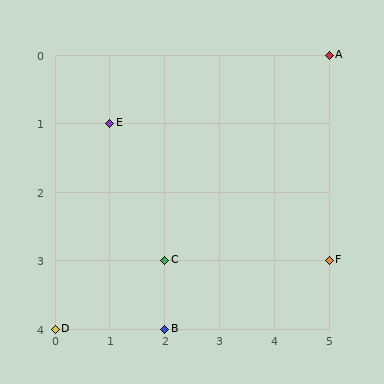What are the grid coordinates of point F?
Point F is at grid coordinates (5, 3).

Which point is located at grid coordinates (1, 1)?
Point E is at (1, 1).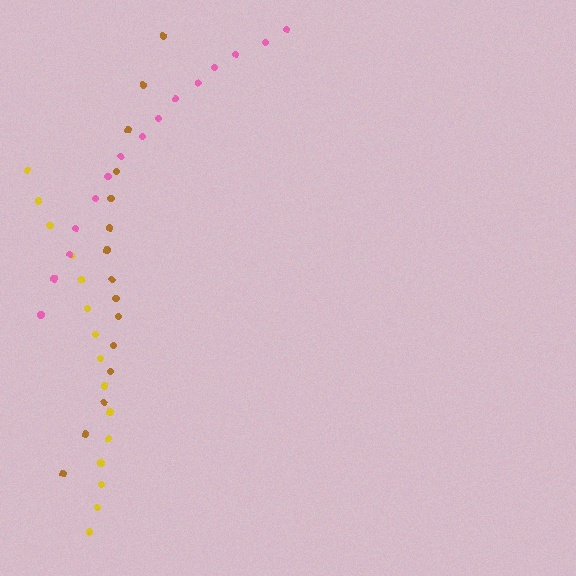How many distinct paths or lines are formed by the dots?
There are 3 distinct paths.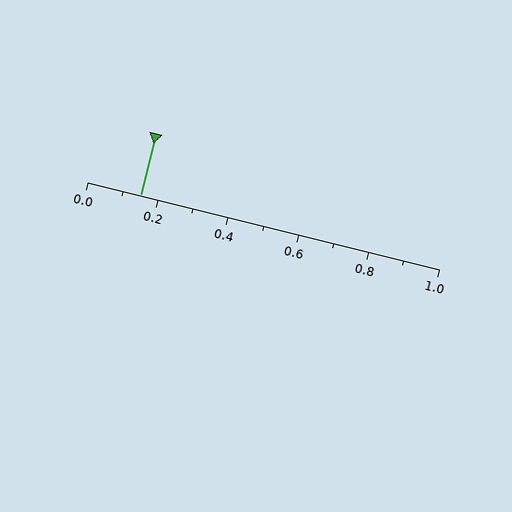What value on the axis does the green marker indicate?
The marker indicates approximately 0.15.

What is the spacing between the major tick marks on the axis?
The major ticks are spaced 0.2 apart.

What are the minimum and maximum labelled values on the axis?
The axis runs from 0.0 to 1.0.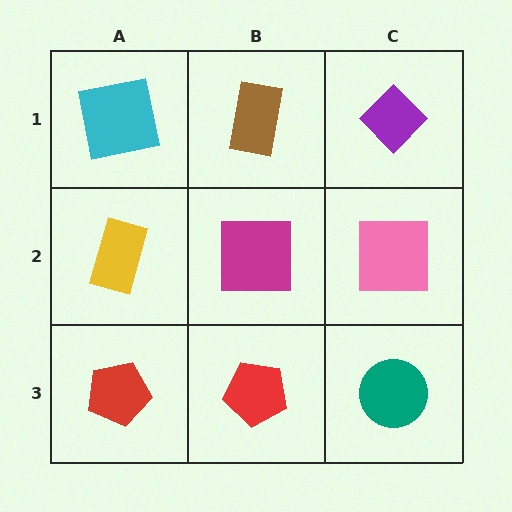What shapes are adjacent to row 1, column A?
A yellow rectangle (row 2, column A), a brown rectangle (row 1, column B).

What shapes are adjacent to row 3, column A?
A yellow rectangle (row 2, column A), a red pentagon (row 3, column B).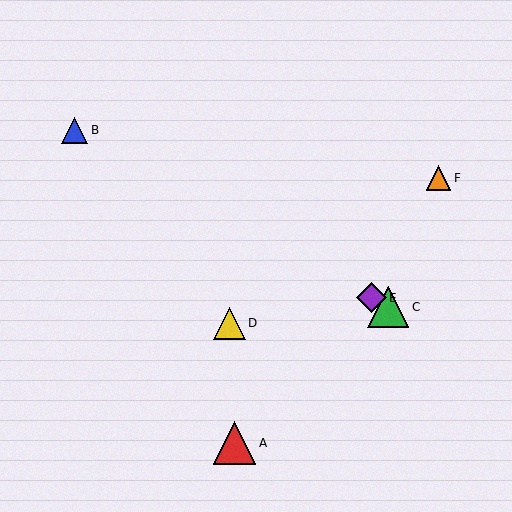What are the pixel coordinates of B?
Object B is at (75, 130).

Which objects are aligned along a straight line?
Objects B, C, E are aligned along a straight line.